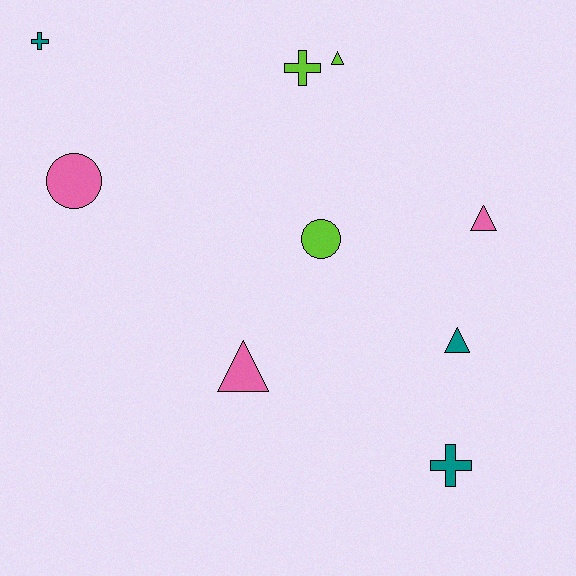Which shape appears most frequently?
Triangle, with 4 objects.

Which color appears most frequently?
Teal, with 3 objects.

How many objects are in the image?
There are 9 objects.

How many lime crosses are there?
There is 1 lime cross.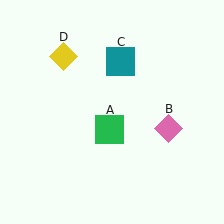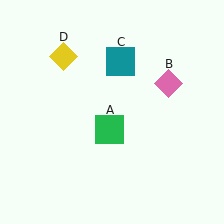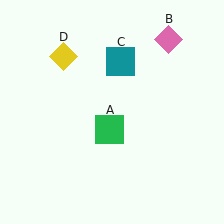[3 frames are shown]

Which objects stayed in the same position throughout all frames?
Green square (object A) and teal square (object C) and yellow diamond (object D) remained stationary.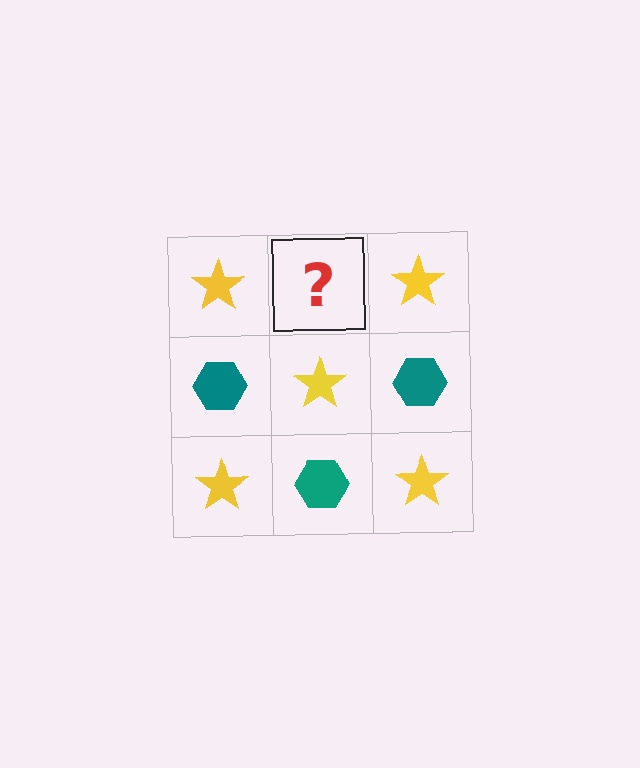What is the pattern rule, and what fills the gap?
The rule is that it alternates yellow star and teal hexagon in a checkerboard pattern. The gap should be filled with a teal hexagon.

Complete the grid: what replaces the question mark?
The question mark should be replaced with a teal hexagon.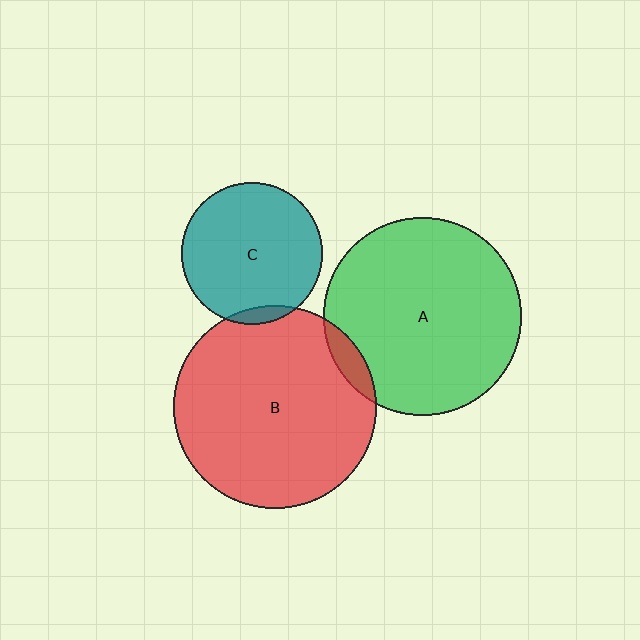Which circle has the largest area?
Circle B (red).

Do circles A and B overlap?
Yes.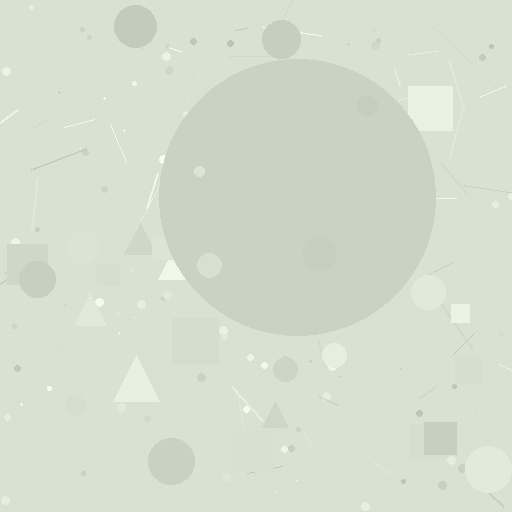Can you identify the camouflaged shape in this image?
The camouflaged shape is a circle.